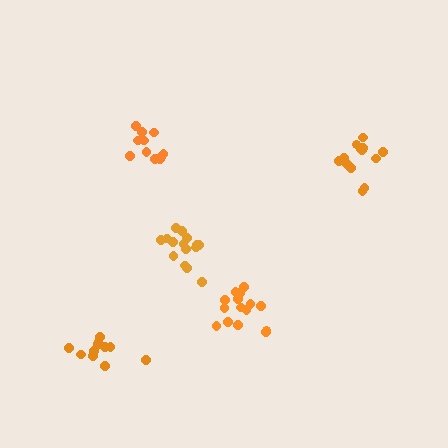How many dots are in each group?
Group 1: 15 dots, Group 2: 11 dots, Group 3: 15 dots, Group 4: 11 dots, Group 5: 15 dots (67 total).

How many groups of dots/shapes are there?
There are 5 groups.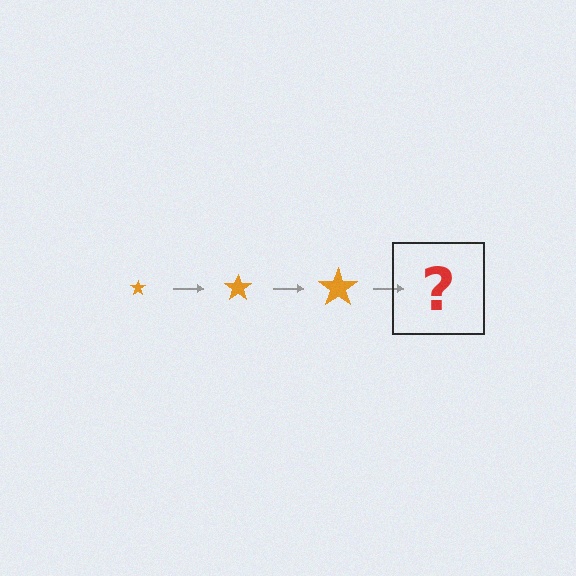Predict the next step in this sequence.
The next step is an orange star, larger than the previous one.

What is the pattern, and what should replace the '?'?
The pattern is that the star gets progressively larger each step. The '?' should be an orange star, larger than the previous one.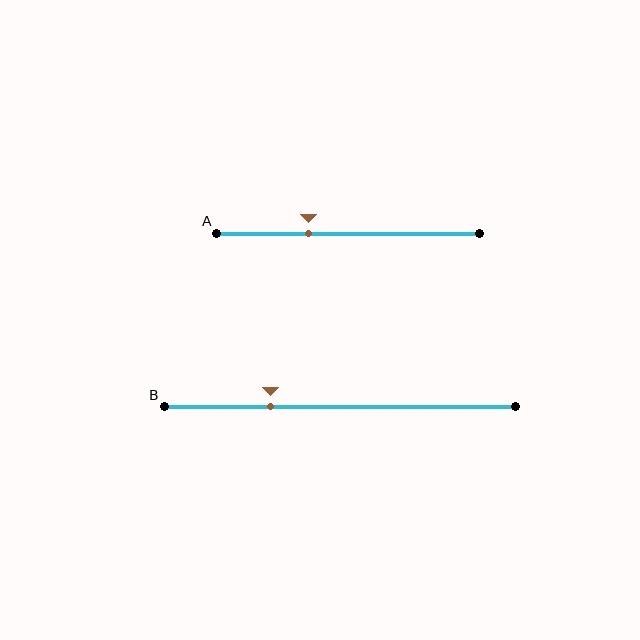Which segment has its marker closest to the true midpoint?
Segment A has its marker closest to the true midpoint.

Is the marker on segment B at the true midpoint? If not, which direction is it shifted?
No, the marker on segment B is shifted to the left by about 20% of the segment length.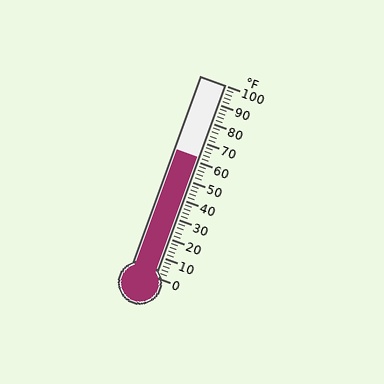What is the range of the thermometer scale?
The thermometer scale ranges from 0°F to 100°F.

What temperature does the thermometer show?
The thermometer shows approximately 62°F.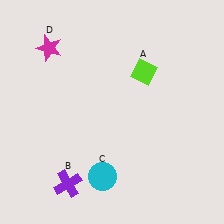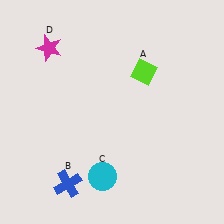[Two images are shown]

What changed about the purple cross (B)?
In Image 1, B is purple. In Image 2, it changed to blue.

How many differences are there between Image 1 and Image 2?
There is 1 difference between the two images.